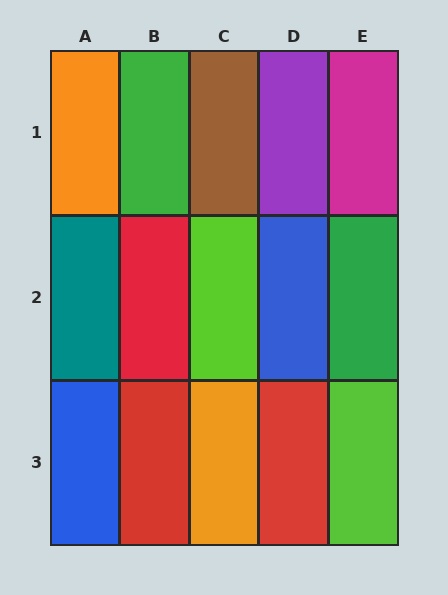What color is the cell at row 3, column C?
Orange.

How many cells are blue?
2 cells are blue.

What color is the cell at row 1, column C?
Brown.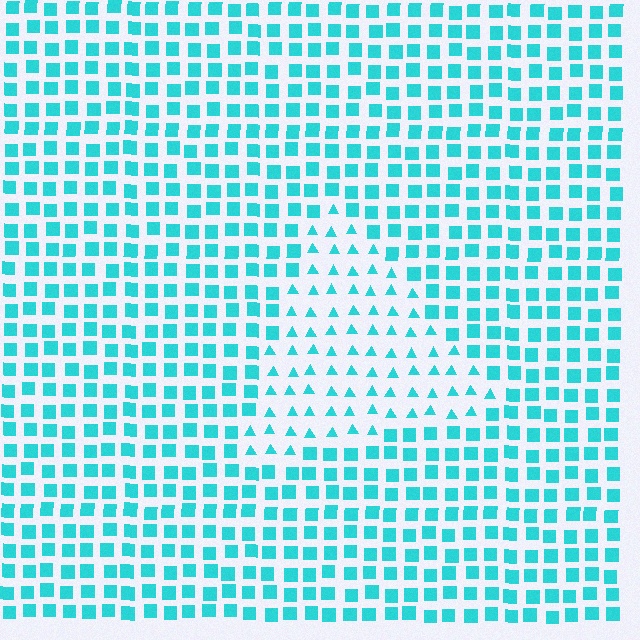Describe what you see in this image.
The image is filled with small cyan elements arranged in a uniform grid. A triangle-shaped region contains triangles, while the surrounding area contains squares. The boundary is defined purely by the change in element shape.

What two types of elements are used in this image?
The image uses triangles inside the triangle region and squares outside it.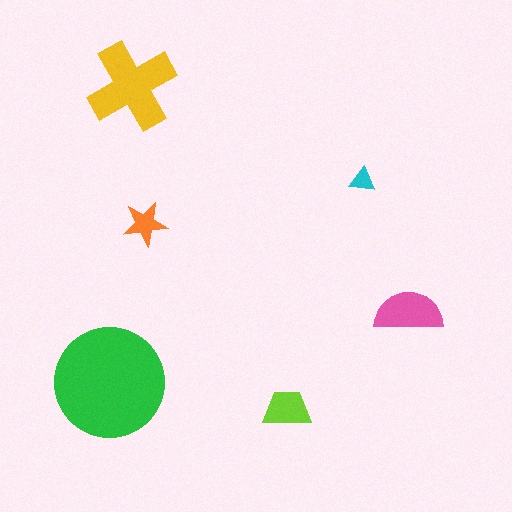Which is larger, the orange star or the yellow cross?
The yellow cross.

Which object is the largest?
The green circle.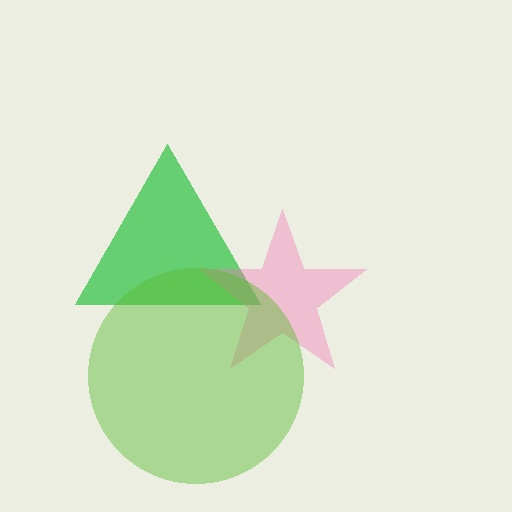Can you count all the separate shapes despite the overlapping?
Yes, there are 3 separate shapes.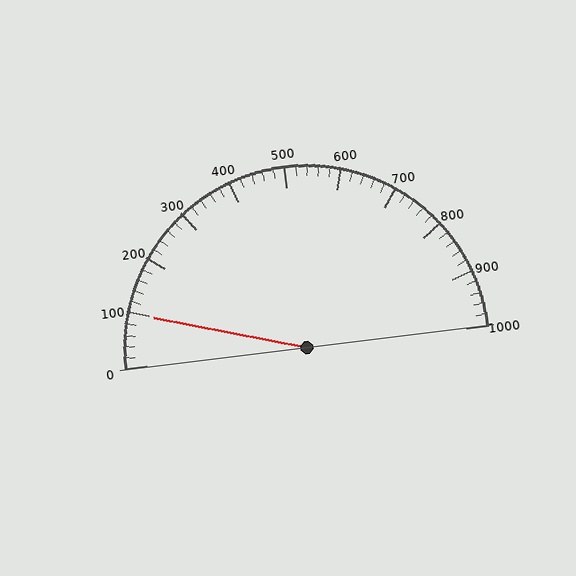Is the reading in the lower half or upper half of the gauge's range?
The reading is in the lower half of the range (0 to 1000).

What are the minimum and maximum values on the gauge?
The gauge ranges from 0 to 1000.